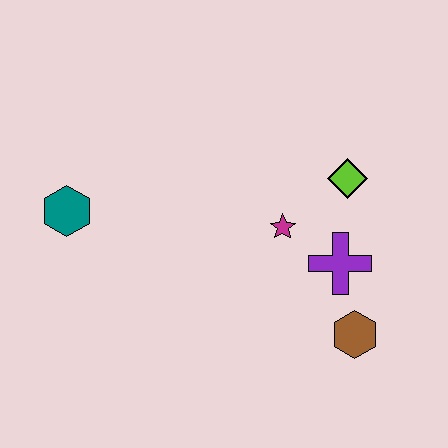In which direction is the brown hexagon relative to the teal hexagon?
The brown hexagon is to the right of the teal hexagon.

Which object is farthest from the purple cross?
The teal hexagon is farthest from the purple cross.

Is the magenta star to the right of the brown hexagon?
No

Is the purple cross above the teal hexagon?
No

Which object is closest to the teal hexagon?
The magenta star is closest to the teal hexagon.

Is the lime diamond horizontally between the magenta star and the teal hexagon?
No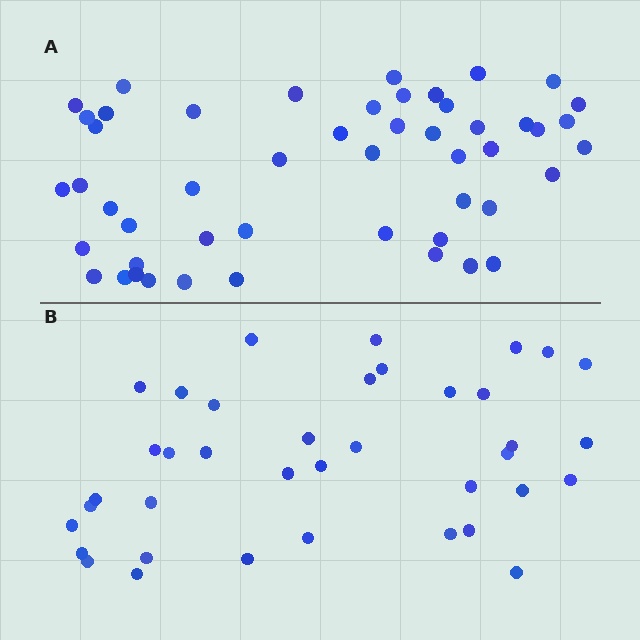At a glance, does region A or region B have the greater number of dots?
Region A (the top region) has more dots.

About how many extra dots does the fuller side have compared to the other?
Region A has roughly 12 or so more dots than region B.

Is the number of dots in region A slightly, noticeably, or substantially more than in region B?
Region A has noticeably more, but not dramatically so. The ratio is roughly 1.3 to 1.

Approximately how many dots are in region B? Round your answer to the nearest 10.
About 40 dots. (The exact count is 38, which rounds to 40.)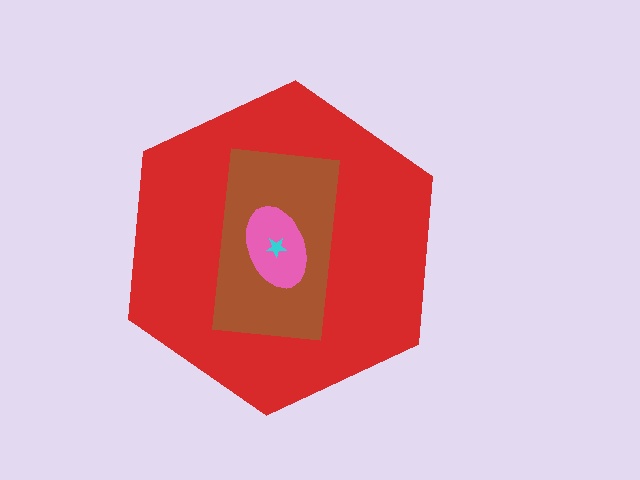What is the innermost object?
The cyan star.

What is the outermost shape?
The red hexagon.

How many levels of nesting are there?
4.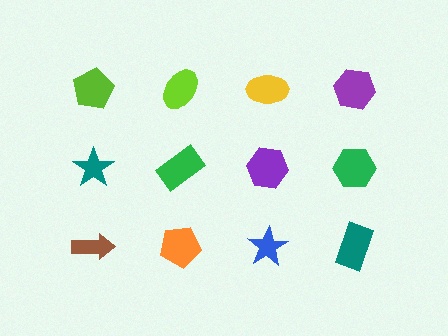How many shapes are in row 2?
4 shapes.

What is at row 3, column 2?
An orange pentagon.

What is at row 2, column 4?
A green hexagon.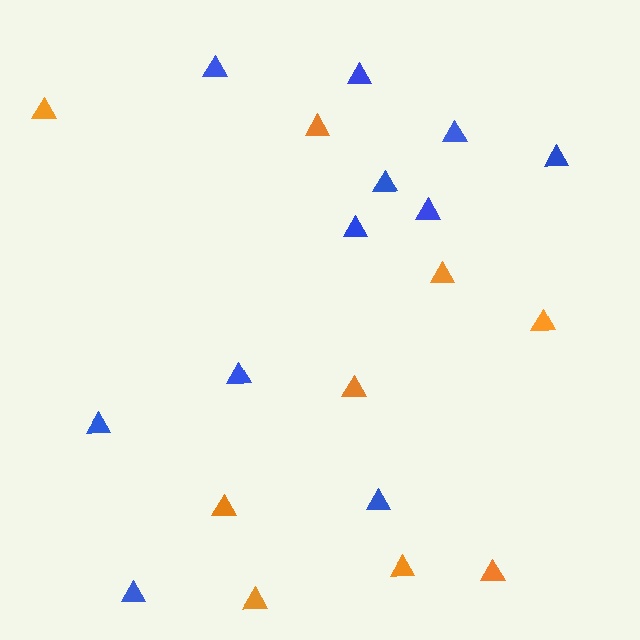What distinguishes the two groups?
There are 2 groups: one group of blue triangles (11) and one group of orange triangles (9).